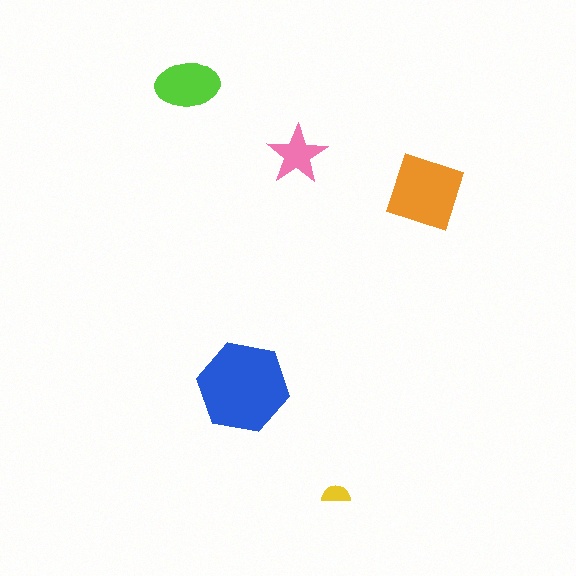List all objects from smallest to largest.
The yellow semicircle, the pink star, the lime ellipse, the orange square, the blue hexagon.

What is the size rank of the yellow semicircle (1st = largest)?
5th.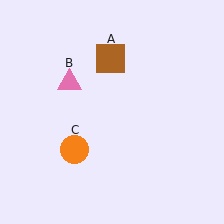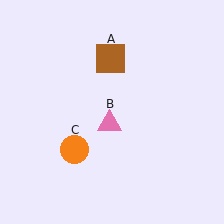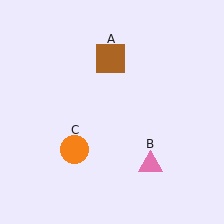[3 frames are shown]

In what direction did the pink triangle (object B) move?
The pink triangle (object B) moved down and to the right.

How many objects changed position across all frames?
1 object changed position: pink triangle (object B).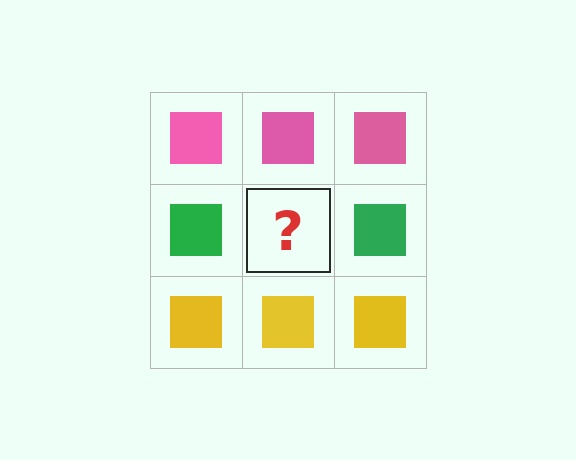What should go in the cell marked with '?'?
The missing cell should contain a green square.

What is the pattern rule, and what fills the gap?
The rule is that each row has a consistent color. The gap should be filled with a green square.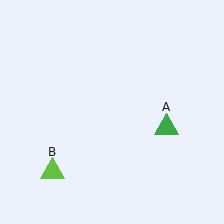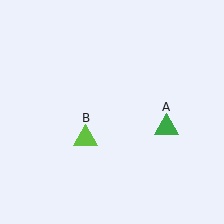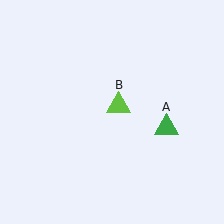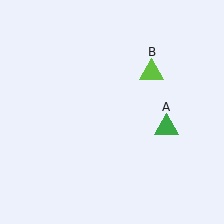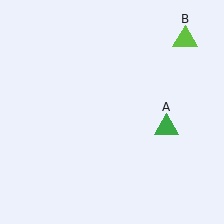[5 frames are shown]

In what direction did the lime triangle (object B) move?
The lime triangle (object B) moved up and to the right.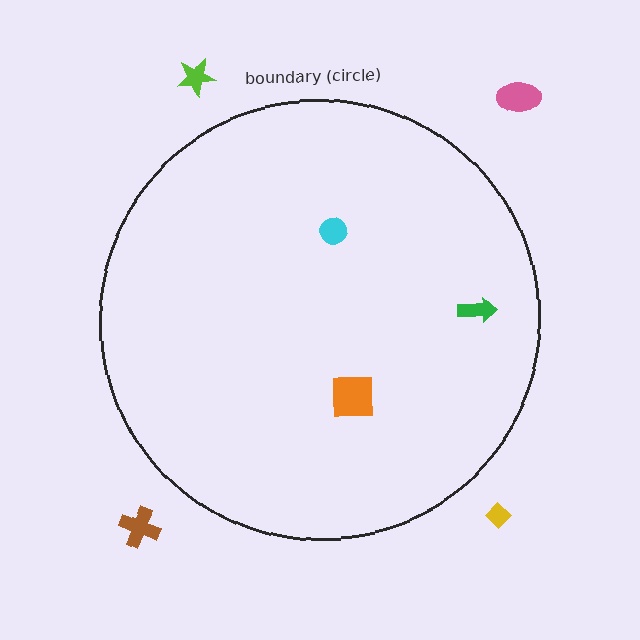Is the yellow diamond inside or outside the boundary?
Outside.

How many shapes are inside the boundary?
3 inside, 4 outside.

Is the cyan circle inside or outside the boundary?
Inside.